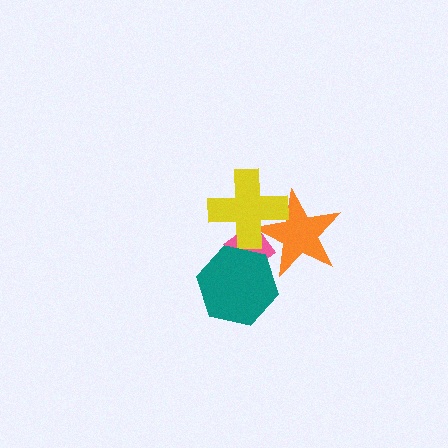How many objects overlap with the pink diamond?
3 objects overlap with the pink diamond.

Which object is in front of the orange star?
The yellow cross is in front of the orange star.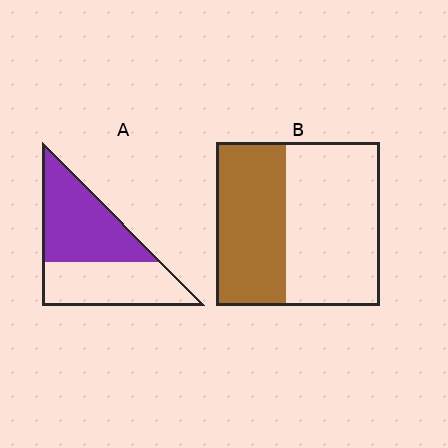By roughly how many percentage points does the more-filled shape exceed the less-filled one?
By roughly 10 percentage points (A over B).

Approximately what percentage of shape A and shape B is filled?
A is approximately 55% and B is approximately 45%.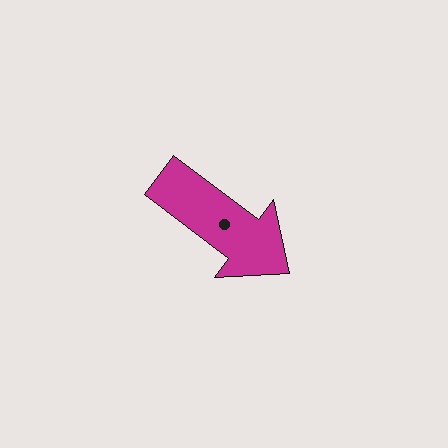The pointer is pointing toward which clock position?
Roughly 4 o'clock.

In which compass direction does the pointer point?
Southeast.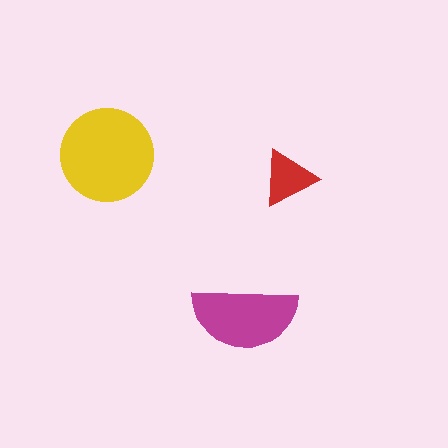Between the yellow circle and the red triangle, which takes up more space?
The yellow circle.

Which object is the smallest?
The red triangle.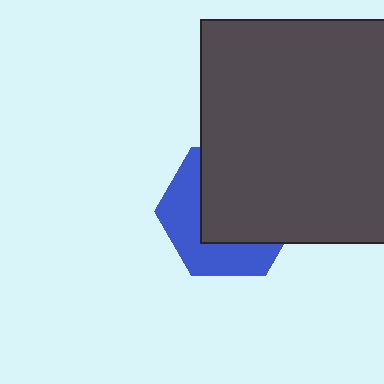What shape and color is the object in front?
The object in front is a dark gray rectangle.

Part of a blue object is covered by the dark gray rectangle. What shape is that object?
It is a hexagon.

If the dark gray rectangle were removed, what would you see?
You would see the complete blue hexagon.